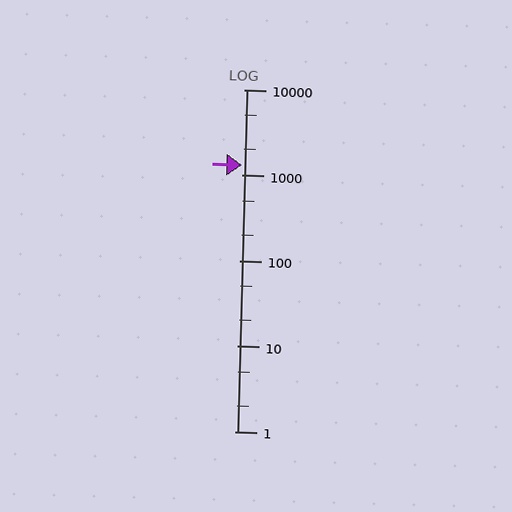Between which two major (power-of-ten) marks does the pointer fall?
The pointer is between 1000 and 10000.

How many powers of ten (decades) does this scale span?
The scale spans 4 decades, from 1 to 10000.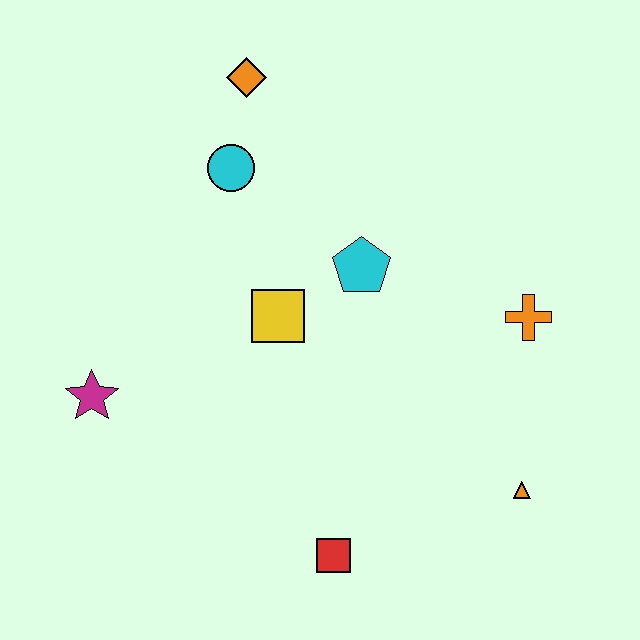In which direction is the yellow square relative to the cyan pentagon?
The yellow square is to the left of the cyan pentagon.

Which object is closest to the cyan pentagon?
The yellow square is closest to the cyan pentagon.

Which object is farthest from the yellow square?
The orange triangle is farthest from the yellow square.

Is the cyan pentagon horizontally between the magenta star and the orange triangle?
Yes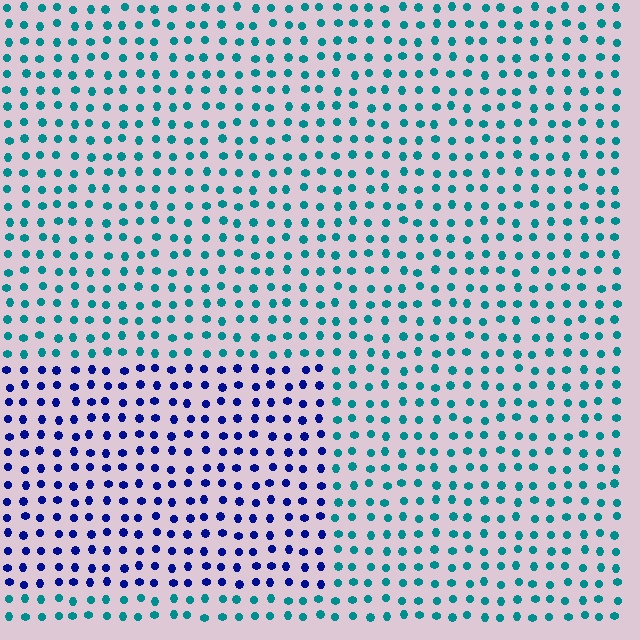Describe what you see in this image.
The image is filled with small teal elements in a uniform arrangement. A rectangle-shaped region is visible where the elements are tinted to a slightly different hue, forming a subtle color boundary.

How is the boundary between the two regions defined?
The boundary is defined purely by a slight shift in hue (about 54 degrees). Spacing, size, and orientation are identical on both sides.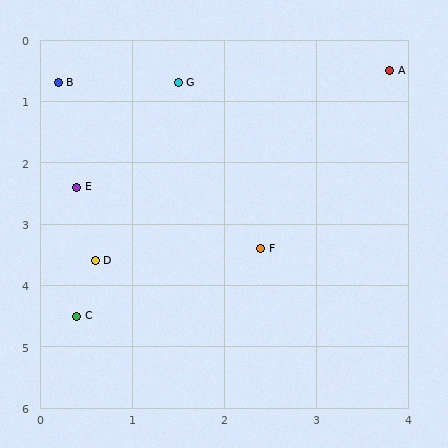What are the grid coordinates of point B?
Point B is at approximately (0.2, 0.7).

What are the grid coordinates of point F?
Point F is at approximately (2.4, 3.4).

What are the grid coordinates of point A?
Point A is at approximately (3.8, 0.5).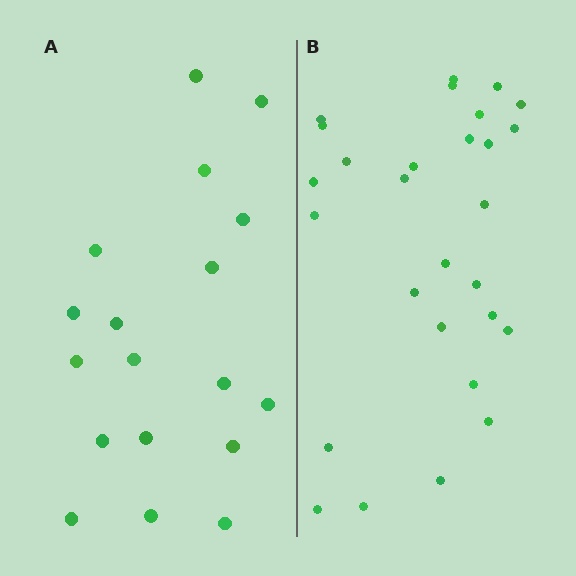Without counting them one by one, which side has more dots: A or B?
Region B (the right region) has more dots.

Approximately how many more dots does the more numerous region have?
Region B has roughly 10 or so more dots than region A.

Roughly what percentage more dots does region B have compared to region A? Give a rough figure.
About 55% more.